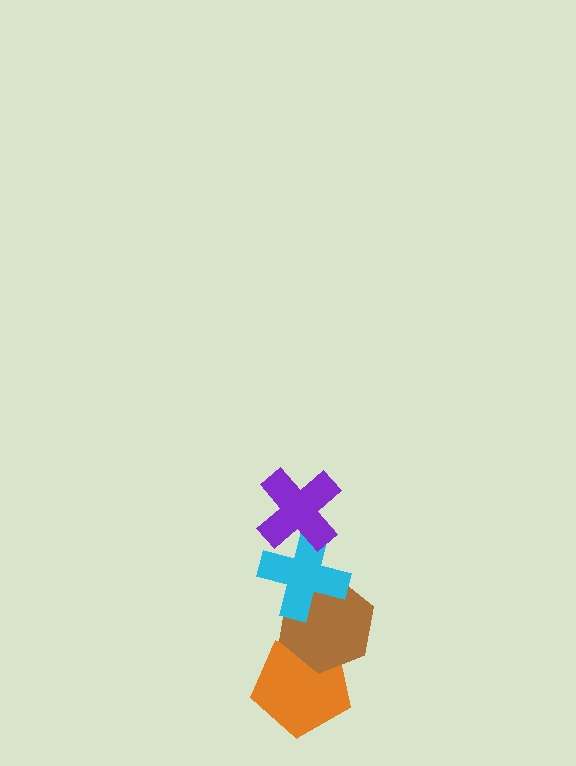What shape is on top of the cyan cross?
The purple cross is on top of the cyan cross.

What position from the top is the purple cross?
The purple cross is 1st from the top.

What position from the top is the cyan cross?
The cyan cross is 2nd from the top.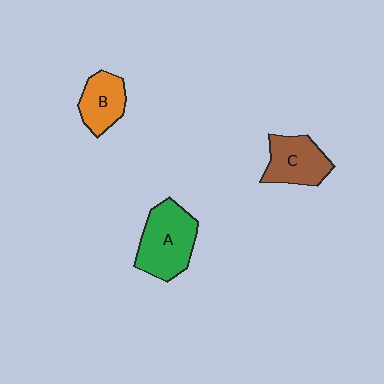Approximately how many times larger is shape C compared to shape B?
Approximately 1.2 times.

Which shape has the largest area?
Shape A (green).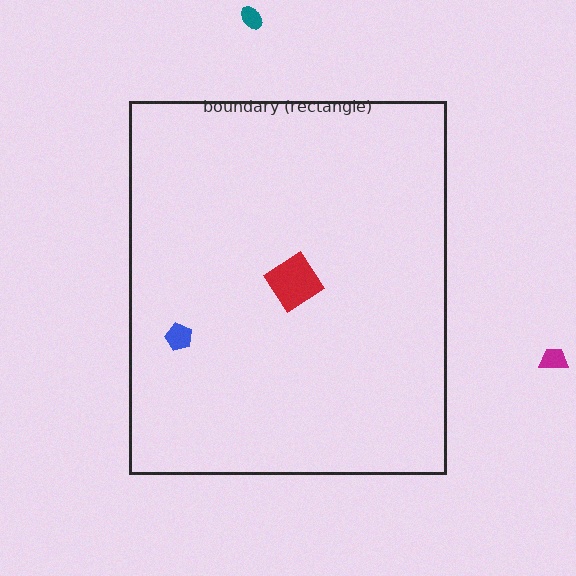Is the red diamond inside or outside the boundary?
Inside.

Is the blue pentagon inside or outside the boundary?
Inside.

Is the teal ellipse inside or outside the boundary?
Outside.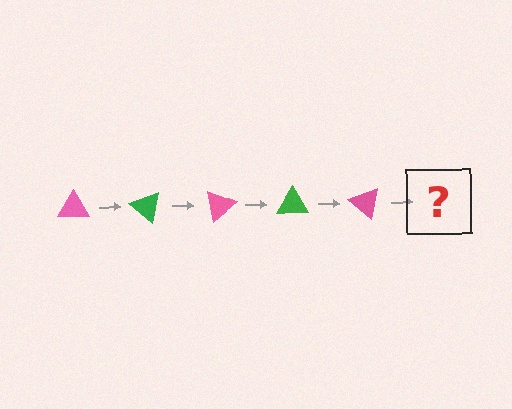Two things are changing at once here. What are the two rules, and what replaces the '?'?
The two rules are that it rotates 40 degrees each step and the color cycles through pink and green. The '?' should be a green triangle, rotated 200 degrees from the start.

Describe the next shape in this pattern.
It should be a green triangle, rotated 200 degrees from the start.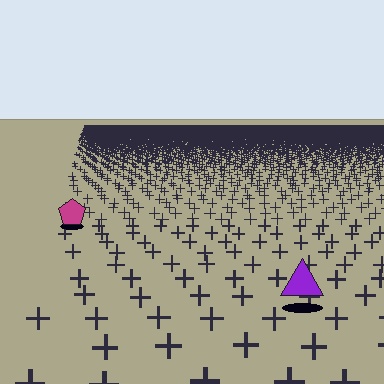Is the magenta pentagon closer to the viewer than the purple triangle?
No. The purple triangle is closer — you can tell from the texture gradient: the ground texture is coarser near it.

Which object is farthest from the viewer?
The magenta pentagon is farthest from the viewer. It appears smaller and the ground texture around it is denser.